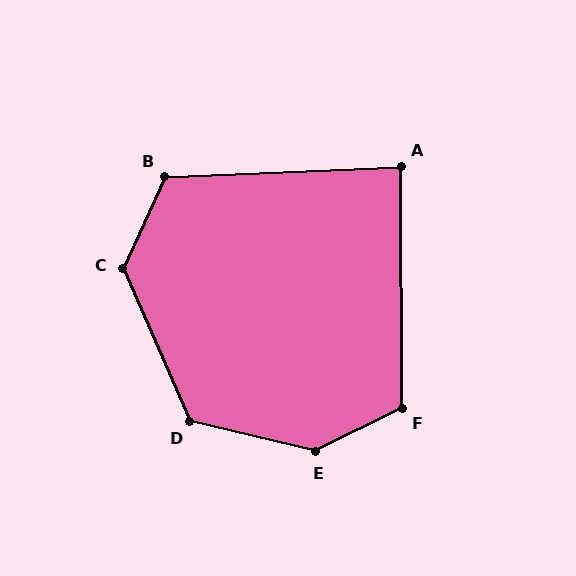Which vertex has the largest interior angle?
E, at approximately 140 degrees.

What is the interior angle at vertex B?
Approximately 117 degrees (obtuse).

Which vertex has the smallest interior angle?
A, at approximately 88 degrees.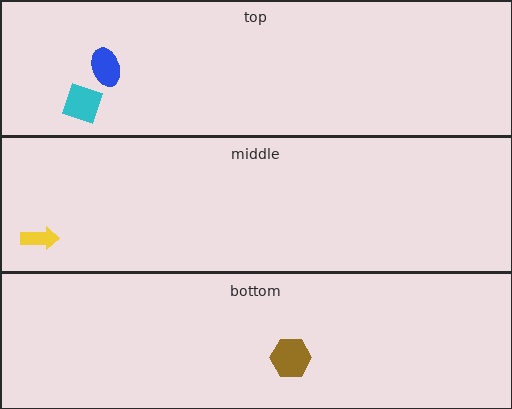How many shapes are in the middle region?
1.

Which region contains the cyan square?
The top region.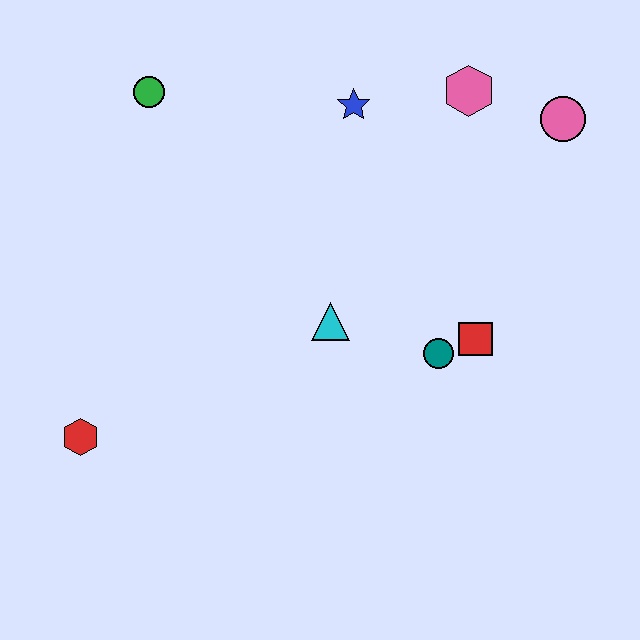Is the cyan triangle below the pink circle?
Yes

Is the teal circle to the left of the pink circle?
Yes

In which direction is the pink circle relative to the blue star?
The pink circle is to the right of the blue star.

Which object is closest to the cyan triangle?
The teal circle is closest to the cyan triangle.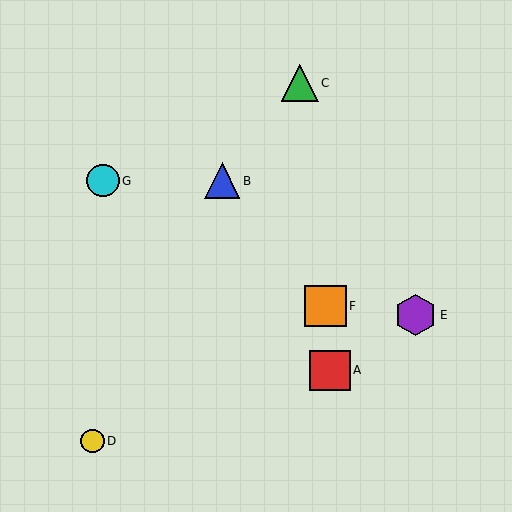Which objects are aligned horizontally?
Objects B, G are aligned horizontally.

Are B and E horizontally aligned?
No, B is at y≈181 and E is at y≈315.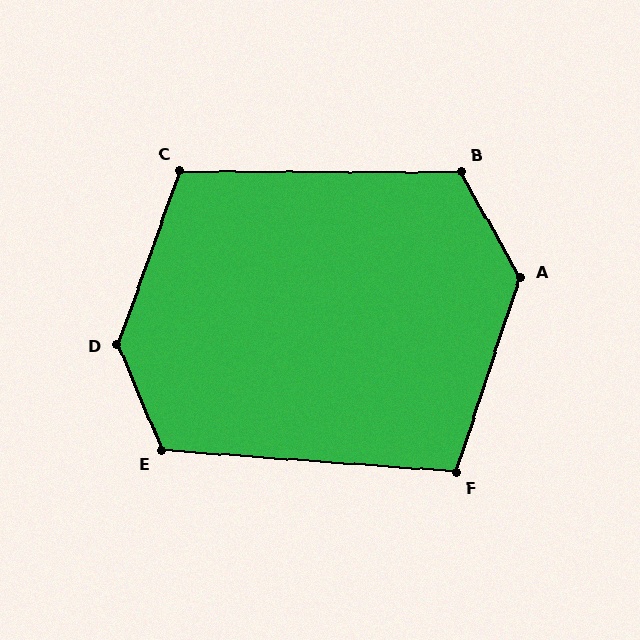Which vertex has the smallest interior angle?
F, at approximately 104 degrees.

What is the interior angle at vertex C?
Approximately 110 degrees (obtuse).